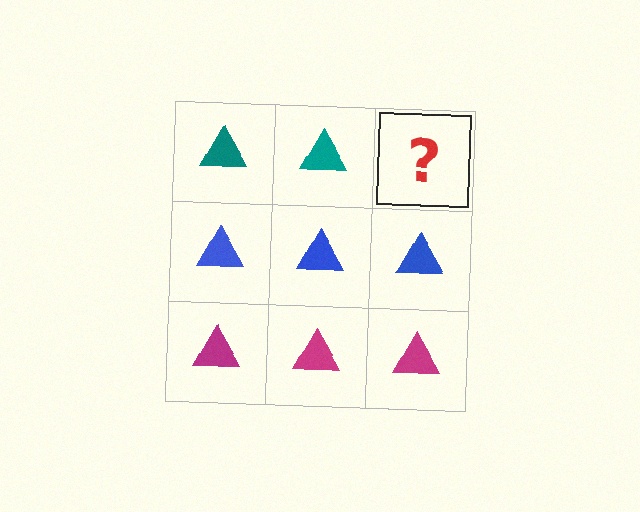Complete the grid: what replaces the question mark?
The question mark should be replaced with a teal triangle.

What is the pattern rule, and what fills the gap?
The rule is that each row has a consistent color. The gap should be filled with a teal triangle.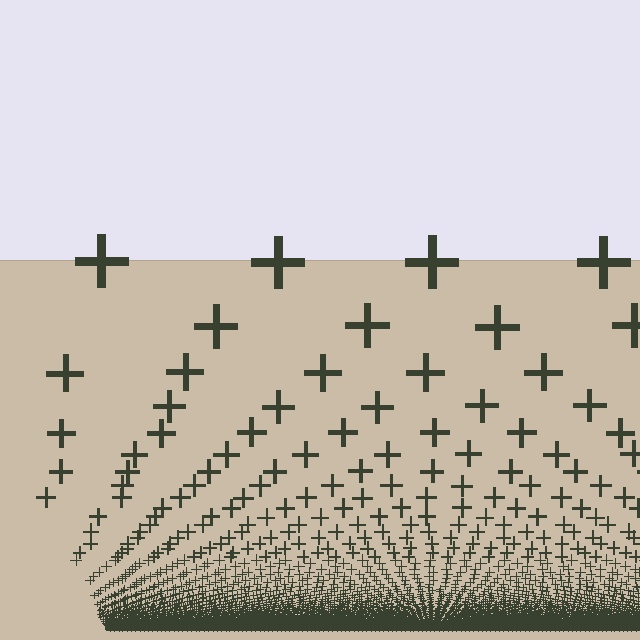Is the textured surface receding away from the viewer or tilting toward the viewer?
The surface appears to tilt toward the viewer. Texture elements get larger and sparser toward the top.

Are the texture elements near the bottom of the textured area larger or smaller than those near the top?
Smaller. The gradient is inverted — elements near the bottom are smaller and denser.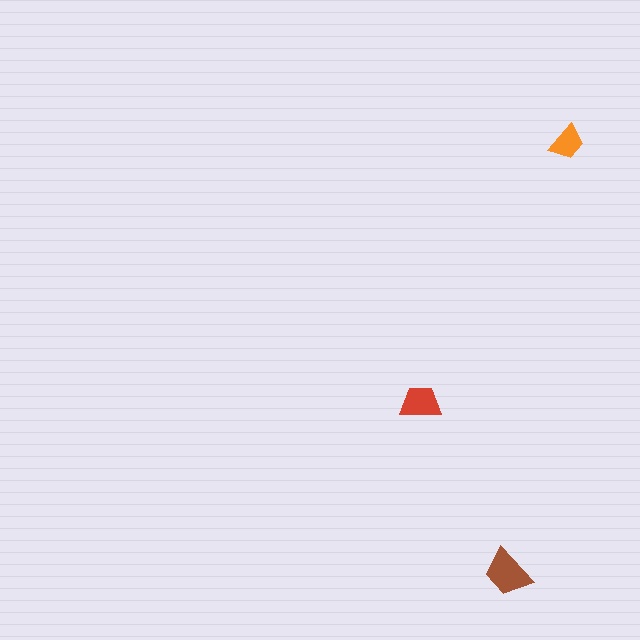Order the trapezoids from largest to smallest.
the brown one, the red one, the orange one.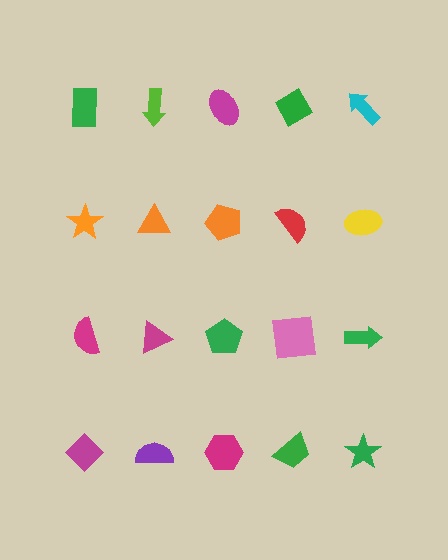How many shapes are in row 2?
5 shapes.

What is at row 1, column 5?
A cyan arrow.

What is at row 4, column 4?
A green trapezoid.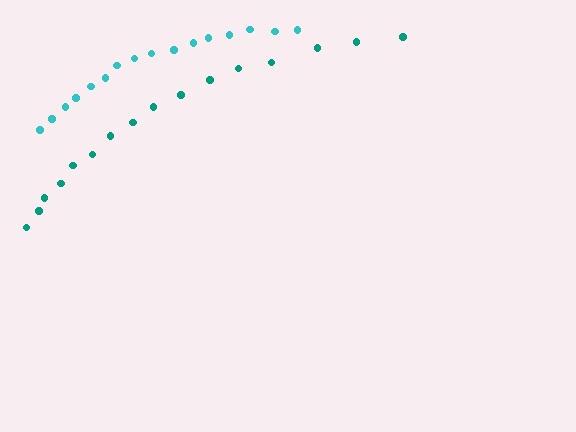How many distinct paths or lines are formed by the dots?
There are 2 distinct paths.